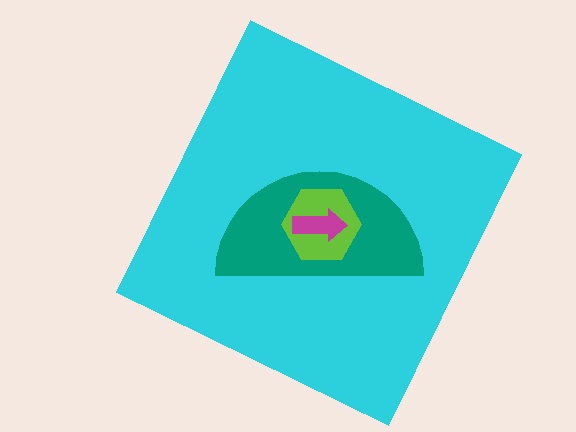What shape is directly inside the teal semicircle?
The lime hexagon.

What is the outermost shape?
The cyan square.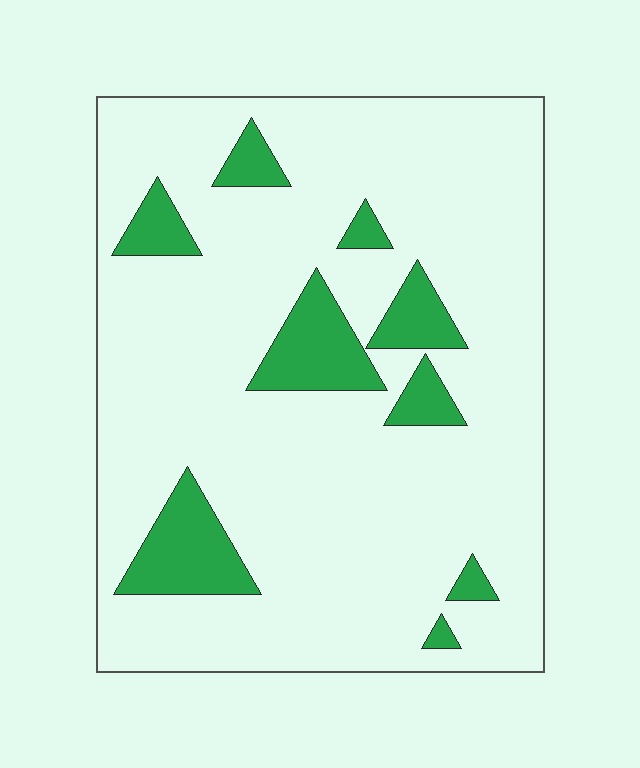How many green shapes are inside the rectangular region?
9.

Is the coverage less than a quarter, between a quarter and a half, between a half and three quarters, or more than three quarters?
Less than a quarter.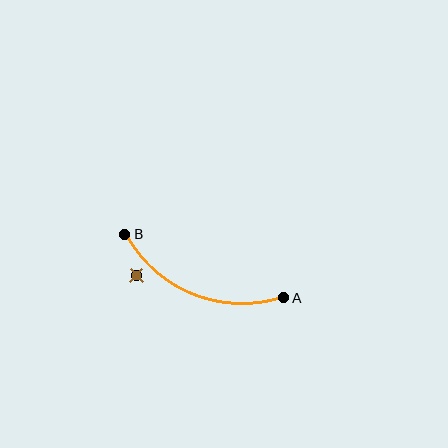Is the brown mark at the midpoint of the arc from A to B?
No — the brown mark does not lie on the arc at all. It sits slightly outside the curve.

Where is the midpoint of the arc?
The arc midpoint is the point on the curve farthest from the straight line joining A and B. It sits below that line.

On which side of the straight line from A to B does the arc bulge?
The arc bulges below the straight line connecting A and B.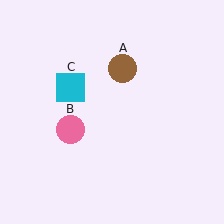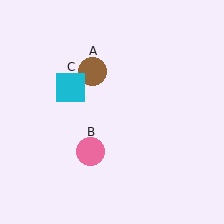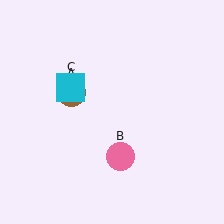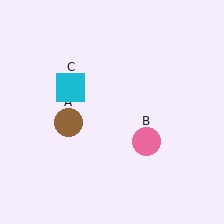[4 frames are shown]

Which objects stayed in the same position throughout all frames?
Cyan square (object C) remained stationary.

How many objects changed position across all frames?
2 objects changed position: brown circle (object A), pink circle (object B).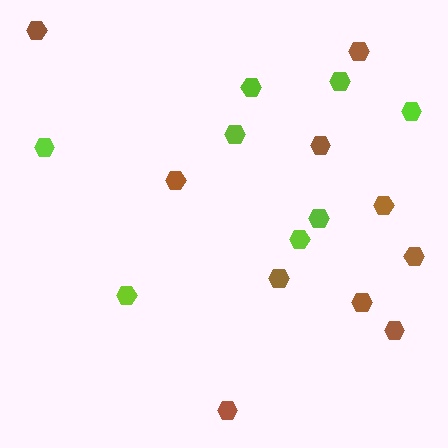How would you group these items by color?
There are 2 groups: one group of lime hexagons (8) and one group of brown hexagons (10).